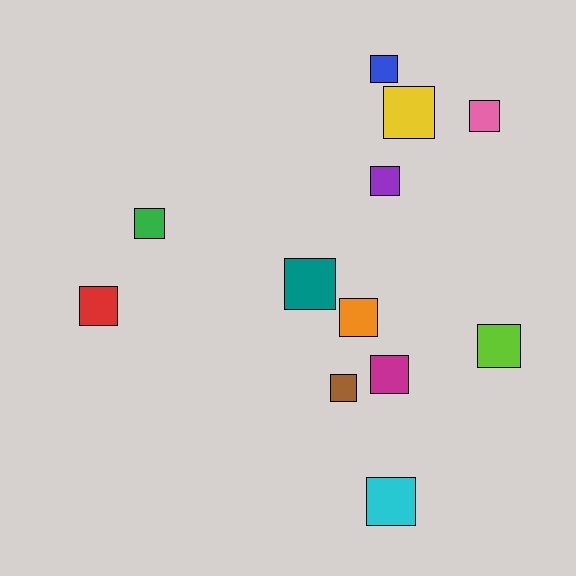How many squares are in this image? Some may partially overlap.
There are 12 squares.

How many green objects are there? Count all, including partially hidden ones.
There is 1 green object.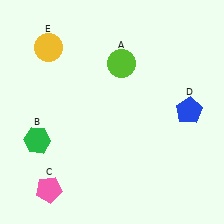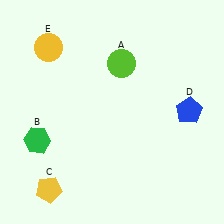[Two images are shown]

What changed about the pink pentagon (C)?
In Image 1, C is pink. In Image 2, it changed to yellow.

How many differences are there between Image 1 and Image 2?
There is 1 difference between the two images.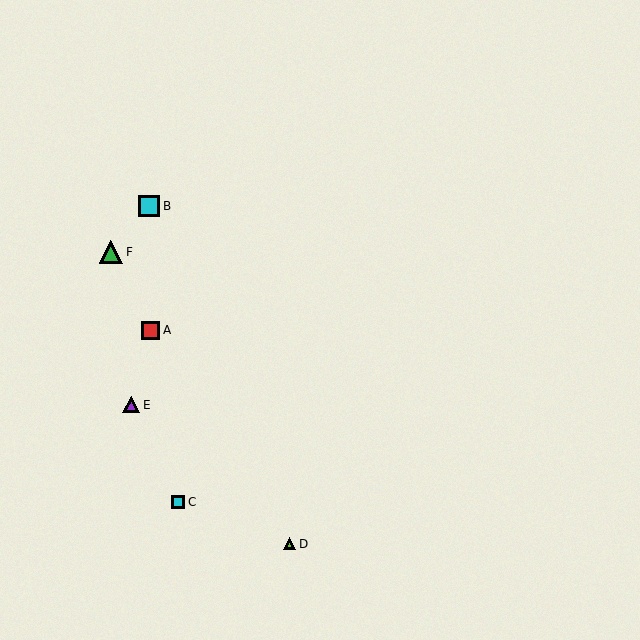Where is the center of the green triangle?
The center of the green triangle is at (111, 252).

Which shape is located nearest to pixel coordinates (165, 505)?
The cyan square (labeled C) at (178, 502) is nearest to that location.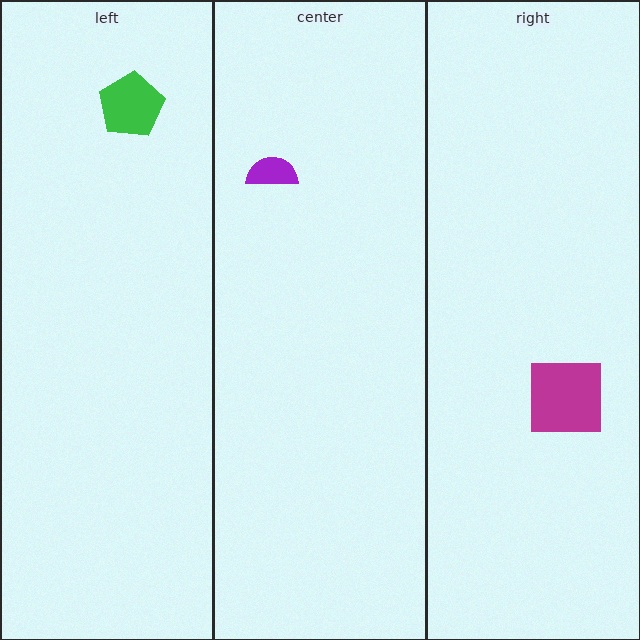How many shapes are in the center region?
1.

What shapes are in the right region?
The magenta square.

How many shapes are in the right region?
1.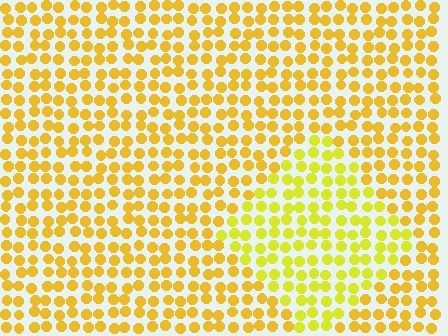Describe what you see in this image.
The image is filled with small yellow elements in a uniform arrangement. A diamond-shaped region is visible where the elements are tinted to a slightly different hue, forming a subtle color boundary.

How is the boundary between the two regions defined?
The boundary is defined purely by a slight shift in hue (about 20 degrees). Spacing, size, and orientation are identical on both sides.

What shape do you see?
I see a diamond.